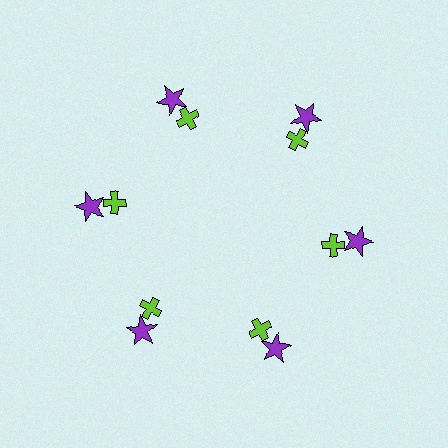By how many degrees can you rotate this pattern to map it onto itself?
The pattern maps onto itself every 60 degrees of rotation.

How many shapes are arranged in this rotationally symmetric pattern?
There are 12 shapes, arranged in 6 groups of 2.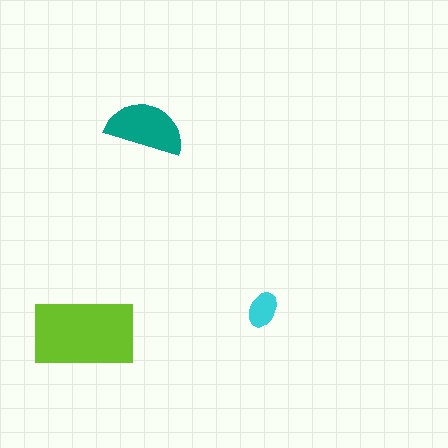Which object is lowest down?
The lime rectangle is bottommost.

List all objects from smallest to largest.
The cyan ellipse, the teal semicircle, the lime rectangle.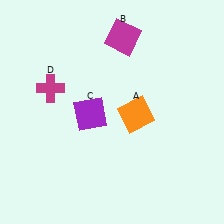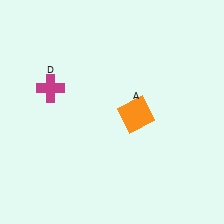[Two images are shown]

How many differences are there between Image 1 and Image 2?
There are 2 differences between the two images.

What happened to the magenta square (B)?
The magenta square (B) was removed in Image 2. It was in the top-right area of Image 1.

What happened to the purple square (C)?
The purple square (C) was removed in Image 2. It was in the bottom-left area of Image 1.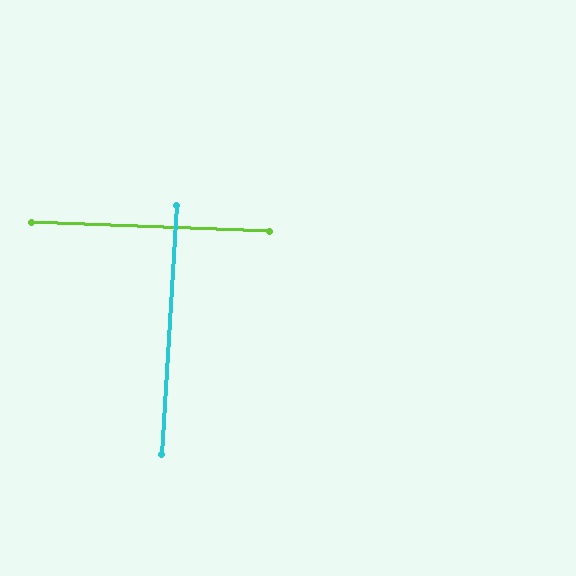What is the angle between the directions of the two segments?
Approximately 89 degrees.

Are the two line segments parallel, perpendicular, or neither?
Perpendicular — they meet at approximately 89°.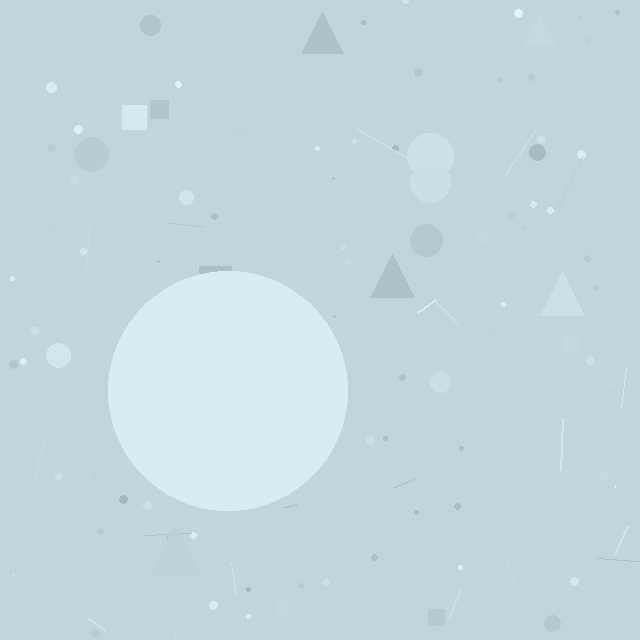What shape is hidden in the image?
A circle is hidden in the image.